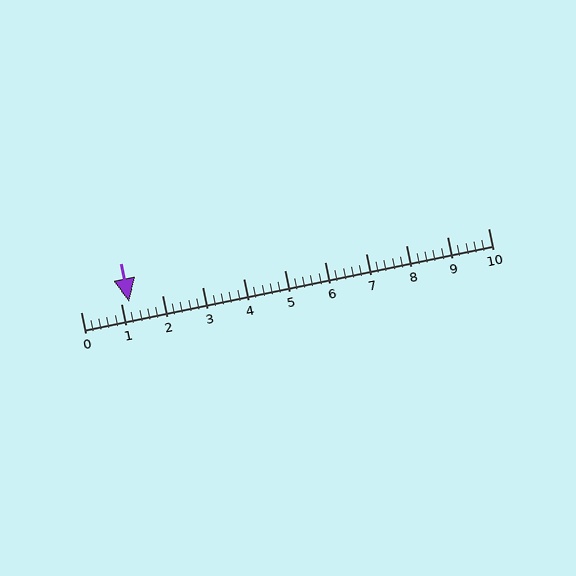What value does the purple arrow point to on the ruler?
The purple arrow points to approximately 1.2.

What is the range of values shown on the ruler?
The ruler shows values from 0 to 10.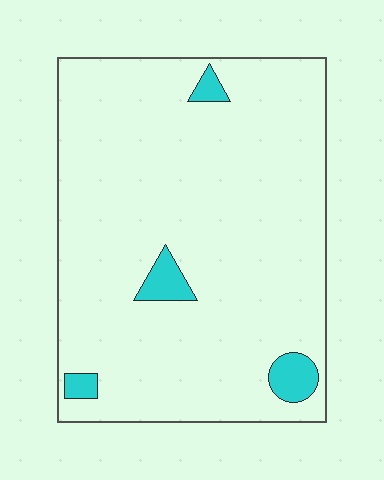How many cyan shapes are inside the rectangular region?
4.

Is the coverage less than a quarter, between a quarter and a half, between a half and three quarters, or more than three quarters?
Less than a quarter.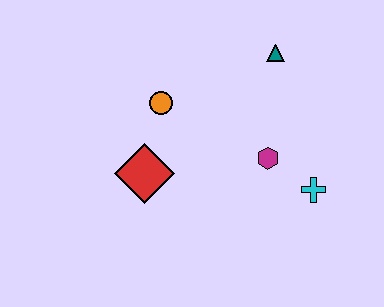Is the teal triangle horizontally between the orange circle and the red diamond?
No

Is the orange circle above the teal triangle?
No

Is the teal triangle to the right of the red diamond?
Yes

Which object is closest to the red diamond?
The orange circle is closest to the red diamond.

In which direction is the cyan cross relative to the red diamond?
The cyan cross is to the right of the red diamond.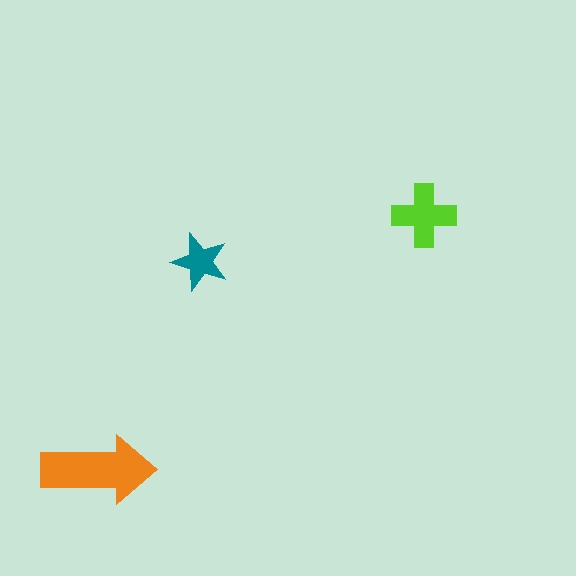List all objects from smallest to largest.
The teal star, the lime cross, the orange arrow.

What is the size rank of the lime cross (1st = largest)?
2nd.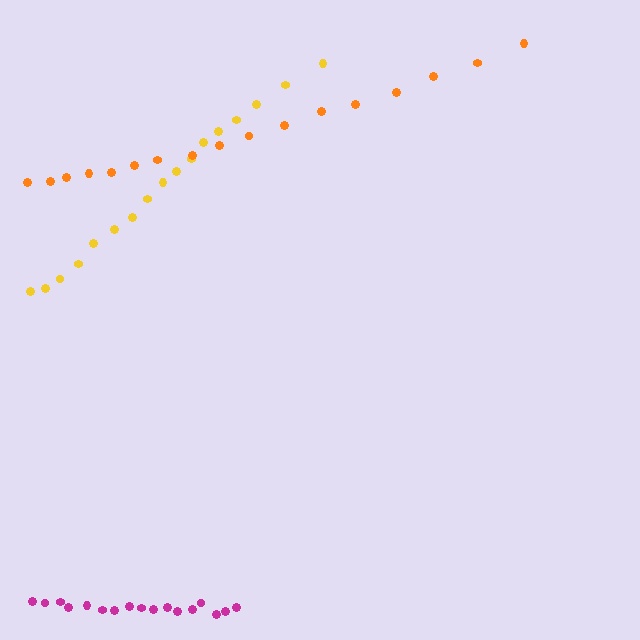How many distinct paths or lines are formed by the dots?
There are 3 distinct paths.